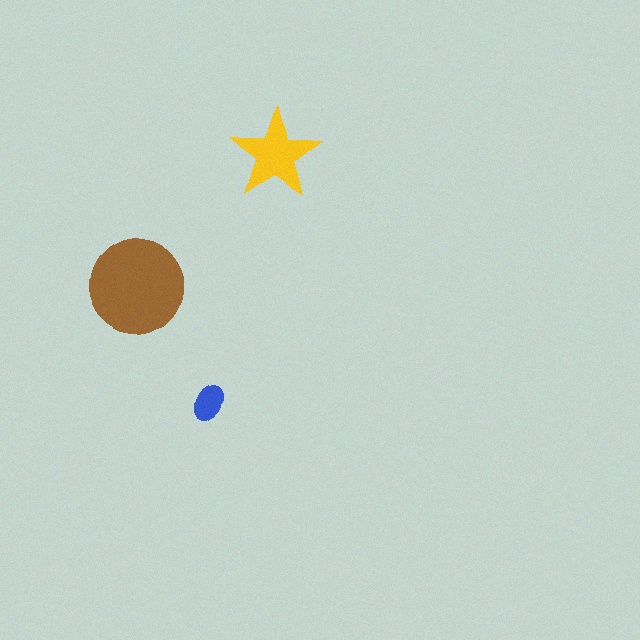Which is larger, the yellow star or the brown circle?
The brown circle.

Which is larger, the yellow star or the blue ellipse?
The yellow star.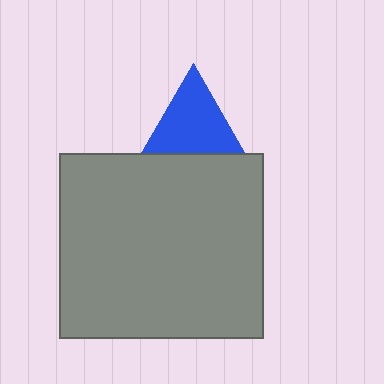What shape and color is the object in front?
The object in front is a gray rectangle.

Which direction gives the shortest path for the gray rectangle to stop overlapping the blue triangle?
Moving down gives the shortest separation.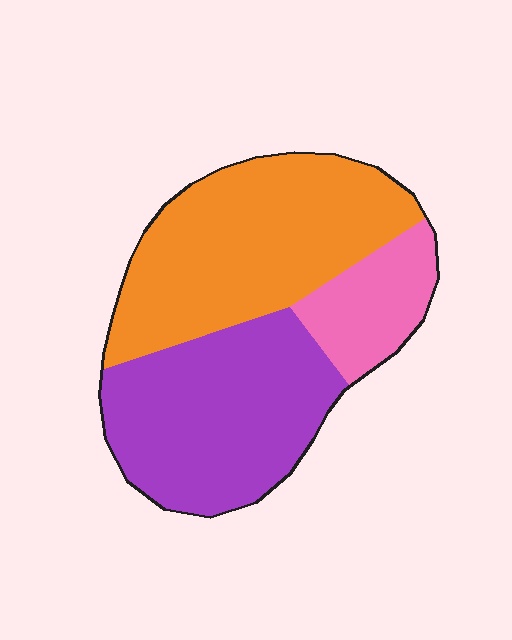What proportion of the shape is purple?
Purple takes up about two fifths (2/5) of the shape.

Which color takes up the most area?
Orange, at roughly 45%.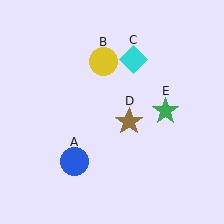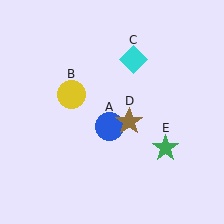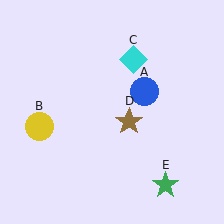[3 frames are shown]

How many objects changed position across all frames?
3 objects changed position: blue circle (object A), yellow circle (object B), green star (object E).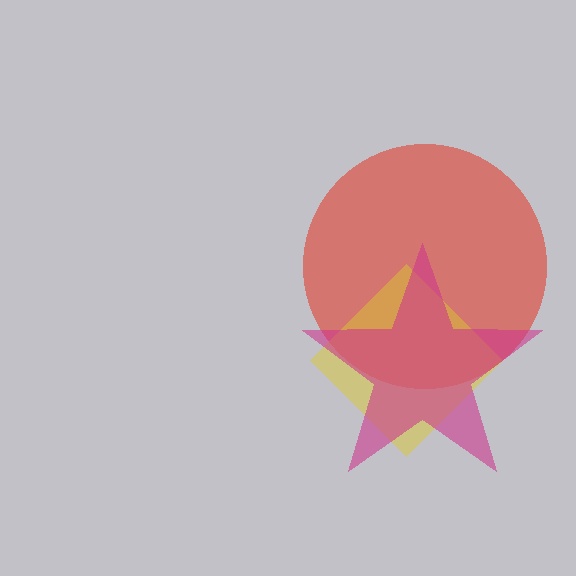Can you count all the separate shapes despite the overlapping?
Yes, there are 3 separate shapes.